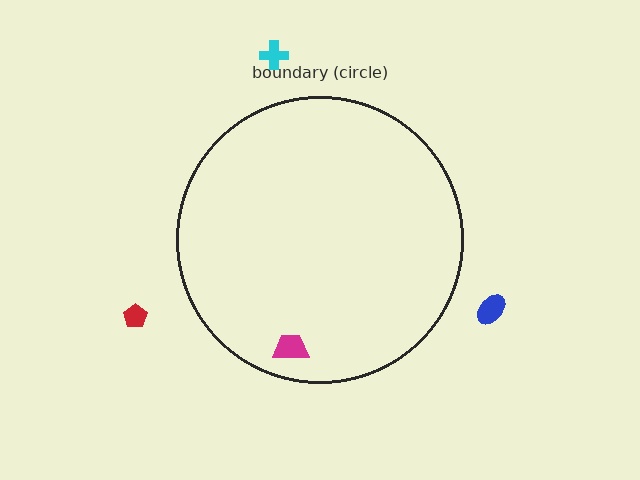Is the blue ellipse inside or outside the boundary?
Outside.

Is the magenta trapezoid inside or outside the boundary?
Inside.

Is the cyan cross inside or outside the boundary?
Outside.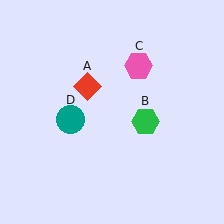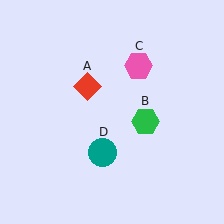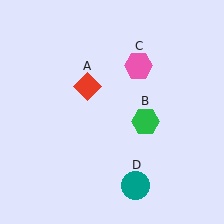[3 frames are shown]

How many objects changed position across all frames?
1 object changed position: teal circle (object D).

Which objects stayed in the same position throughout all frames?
Red diamond (object A) and green hexagon (object B) and pink hexagon (object C) remained stationary.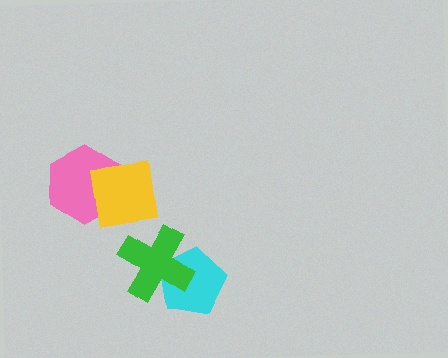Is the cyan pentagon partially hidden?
Yes, it is partially covered by another shape.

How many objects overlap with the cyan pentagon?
1 object overlaps with the cyan pentagon.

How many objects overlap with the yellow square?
1 object overlaps with the yellow square.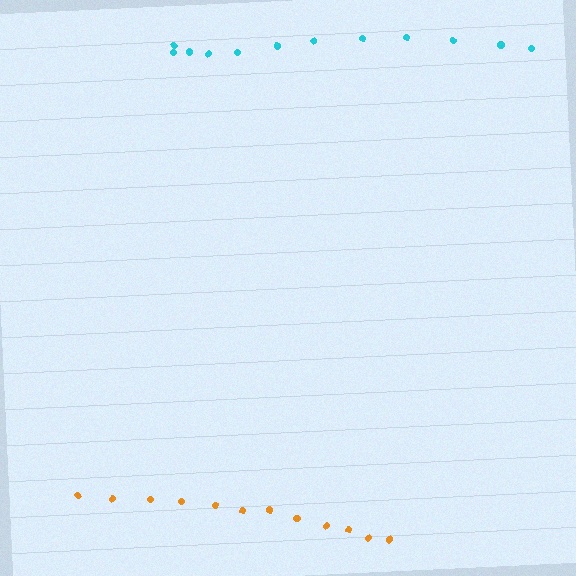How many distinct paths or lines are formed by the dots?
There are 2 distinct paths.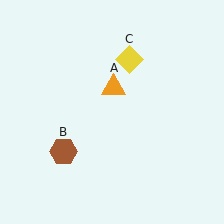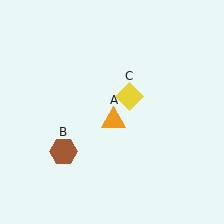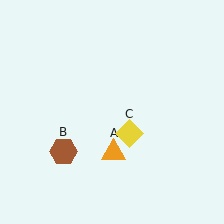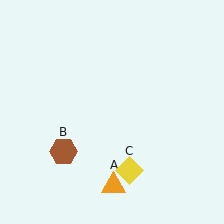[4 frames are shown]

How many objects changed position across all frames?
2 objects changed position: orange triangle (object A), yellow diamond (object C).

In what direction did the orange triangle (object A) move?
The orange triangle (object A) moved down.